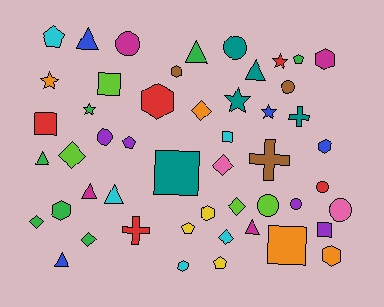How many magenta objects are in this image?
There are 4 magenta objects.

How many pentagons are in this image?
There are 5 pentagons.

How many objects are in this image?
There are 50 objects.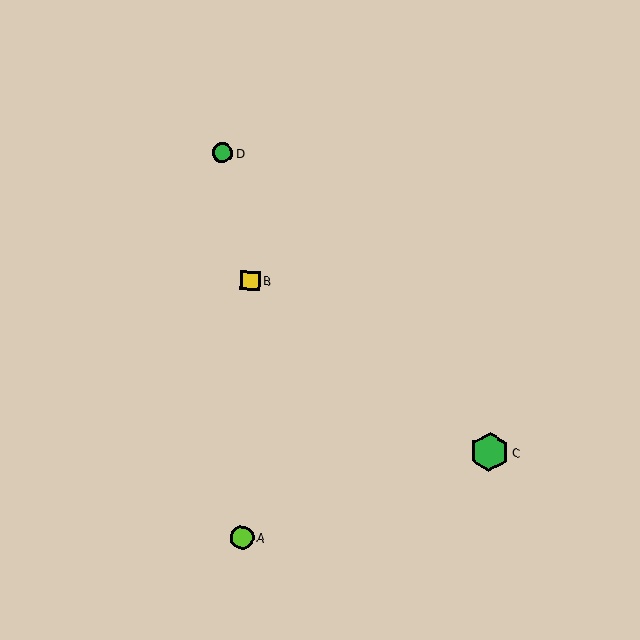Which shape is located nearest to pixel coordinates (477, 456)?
The green hexagon (labeled C) at (489, 452) is nearest to that location.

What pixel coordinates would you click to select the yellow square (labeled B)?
Click at (250, 281) to select the yellow square B.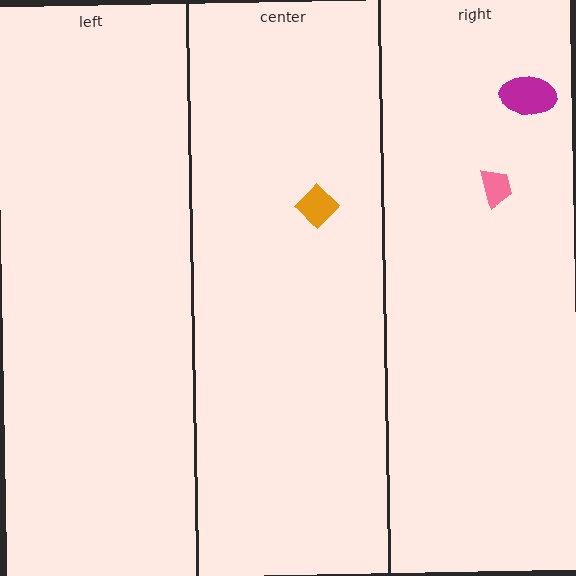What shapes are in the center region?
The orange diamond.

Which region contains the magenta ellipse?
The right region.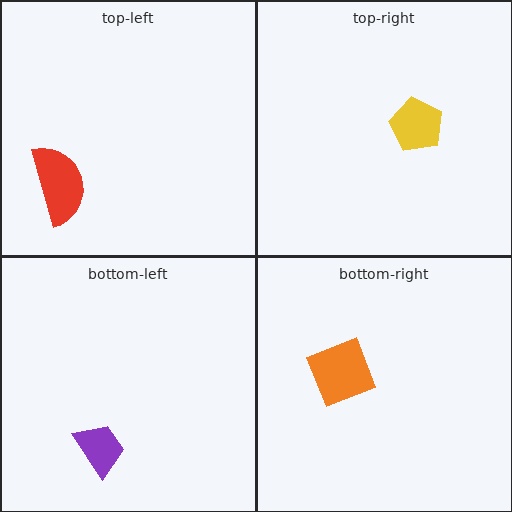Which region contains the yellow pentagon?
The top-right region.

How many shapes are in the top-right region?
1.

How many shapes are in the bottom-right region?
1.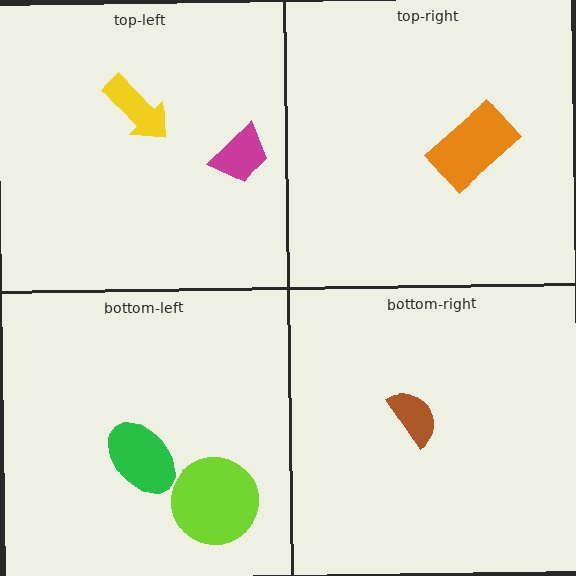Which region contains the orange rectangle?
The top-right region.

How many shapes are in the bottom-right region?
1.